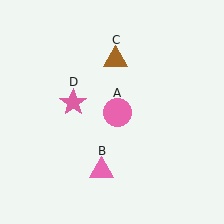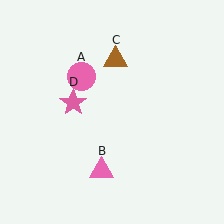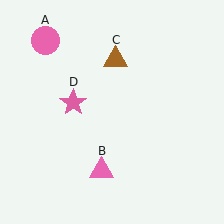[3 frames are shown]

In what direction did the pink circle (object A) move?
The pink circle (object A) moved up and to the left.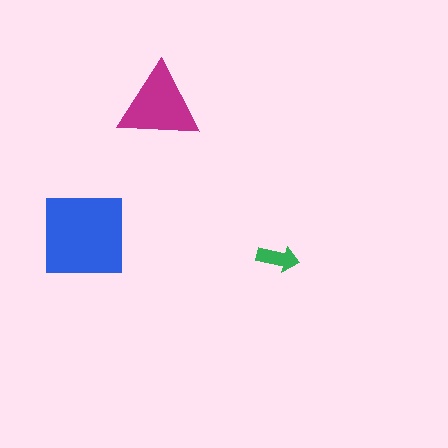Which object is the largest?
The blue square.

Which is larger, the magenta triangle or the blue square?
The blue square.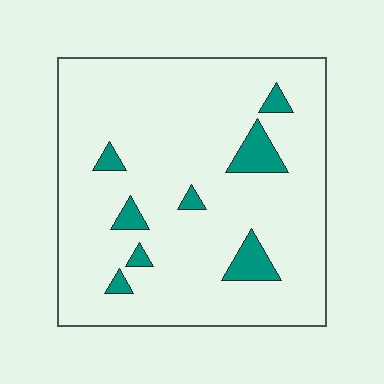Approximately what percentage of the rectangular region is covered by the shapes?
Approximately 10%.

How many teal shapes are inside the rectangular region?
8.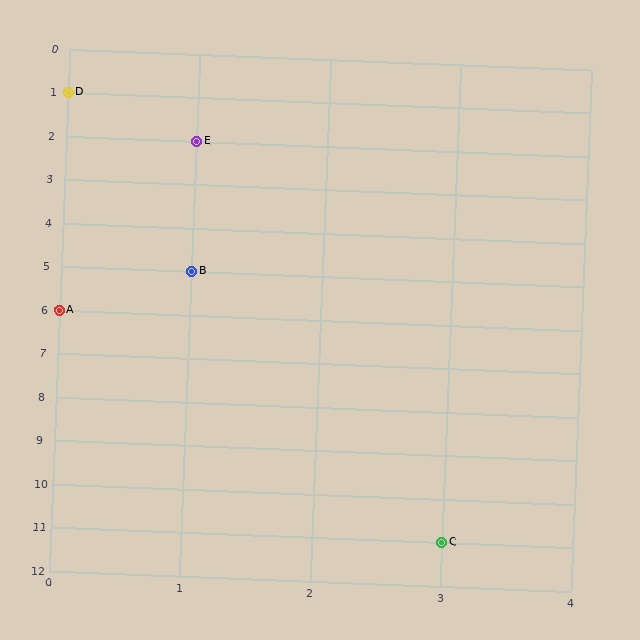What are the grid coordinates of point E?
Point E is at grid coordinates (1, 2).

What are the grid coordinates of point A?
Point A is at grid coordinates (0, 6).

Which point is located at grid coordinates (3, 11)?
Point C is at (3, 11).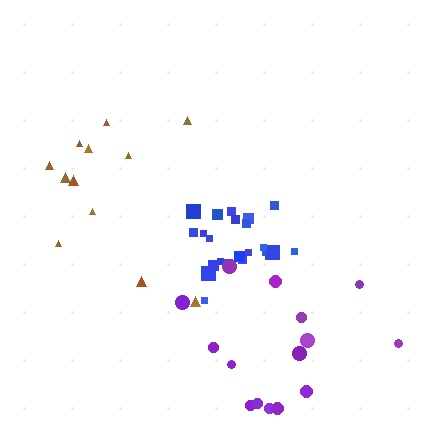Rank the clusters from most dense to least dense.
blue, purple, brown.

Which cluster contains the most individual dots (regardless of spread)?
Blue (23).